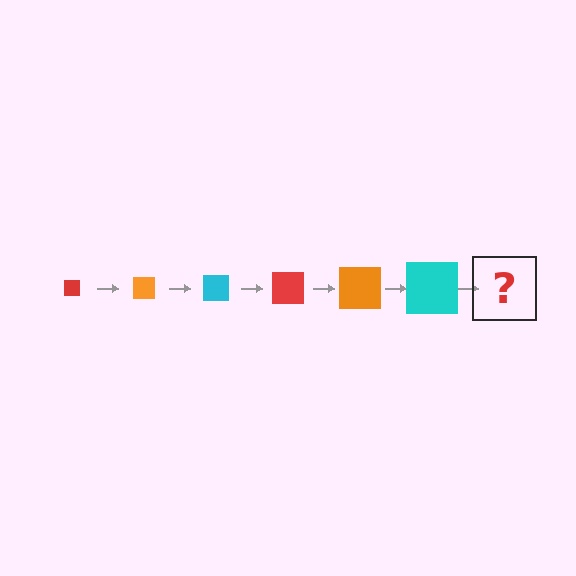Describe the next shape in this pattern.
It should be a red square, larger than the previous one.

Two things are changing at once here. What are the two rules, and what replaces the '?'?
The two rules are that the square grows larger each step and the color cycles through red, orange, and cyan. The '?' should be a red square, larger than the previous one.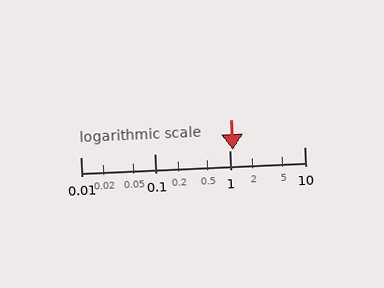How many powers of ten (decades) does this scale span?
The scale spans 3 decades, from 0.01 to 10.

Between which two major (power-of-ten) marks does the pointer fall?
The pointer is between 1 and 10.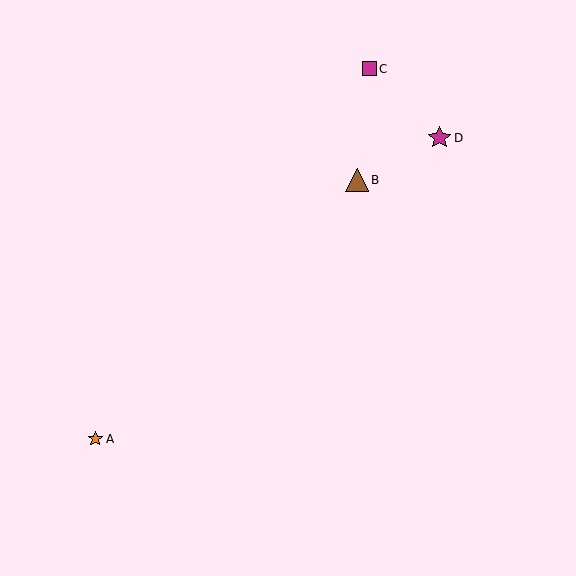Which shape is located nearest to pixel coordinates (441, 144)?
The magenta star (labeled D) at (439, 138) is nearest to that location.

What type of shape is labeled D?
Shape D is a magenta star.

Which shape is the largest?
The magenta star (labeled D) is the largest.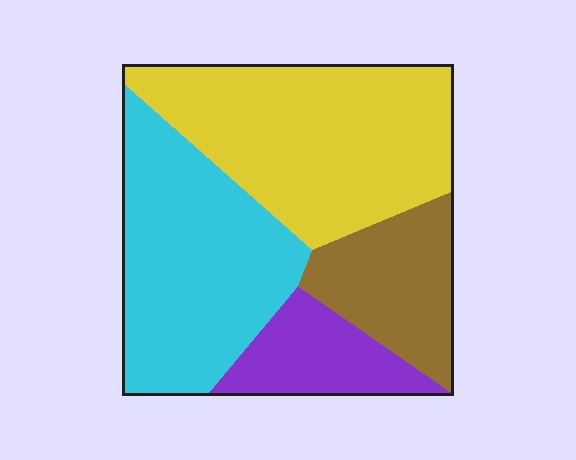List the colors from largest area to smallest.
From largest to smallest: yellow, cyan, brown, purple.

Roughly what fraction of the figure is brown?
Brown takes up about one sixth (1/6) of the figure.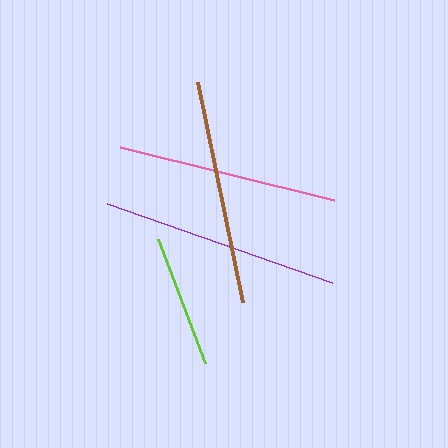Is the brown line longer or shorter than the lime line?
The brown line is longer than the lime line.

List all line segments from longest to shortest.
From longest to shortest: purple, brown, pink, lime.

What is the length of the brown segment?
The brown segment is approximately 225 pixels long.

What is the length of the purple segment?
The purple segment is approximately 239 pixels long.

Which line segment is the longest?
The purple line is the longest at approximately 239 pixels.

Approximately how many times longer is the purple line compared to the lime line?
The purple line is approximately 1.8 times the length of the lime line.